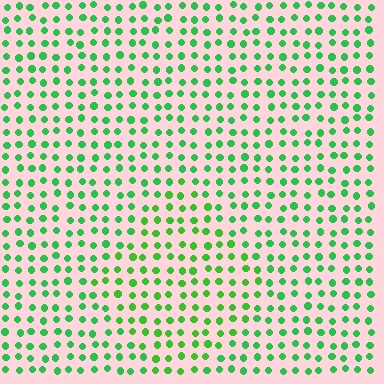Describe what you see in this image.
The image is filled with small green elements in a uniform arrangement. A diamond-shaped region is visible where the elements are tinted to a slightly different hue, forming a subtle color boundary.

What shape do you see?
I see a diamond.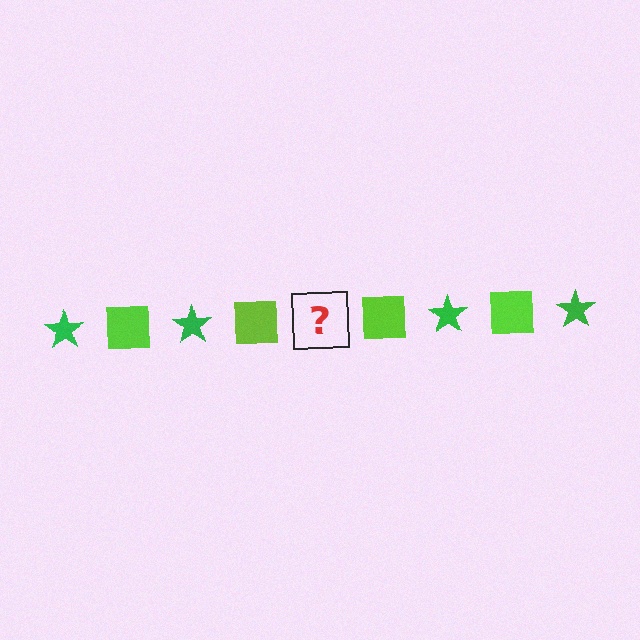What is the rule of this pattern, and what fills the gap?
The rule is that the pattern alternates between green star and lime square. The gap should be filled with a green star.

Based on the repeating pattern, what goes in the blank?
The blank should be a green star.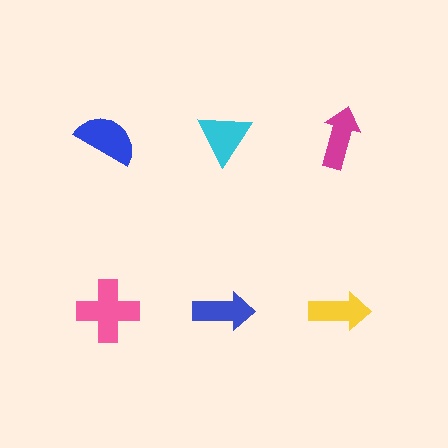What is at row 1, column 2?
A cyan triangle.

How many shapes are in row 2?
3 shapes.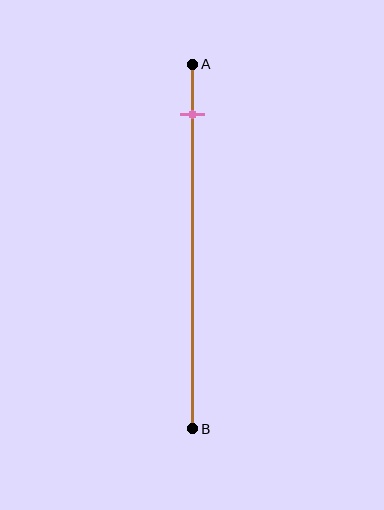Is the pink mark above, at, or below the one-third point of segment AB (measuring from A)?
The pink mark is above the one-third point of segment AB.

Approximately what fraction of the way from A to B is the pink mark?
The pink mark is approximately 15% of the way from A to B.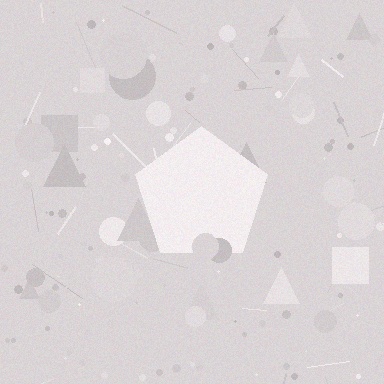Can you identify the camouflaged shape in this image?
The camouflaged shape is a pentagon.